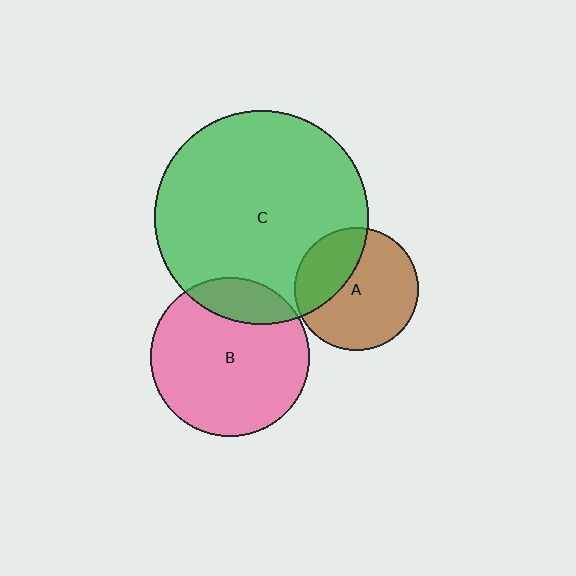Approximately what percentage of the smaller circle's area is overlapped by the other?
Approximately 30%.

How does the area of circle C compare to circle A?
Approximately 3.0 times.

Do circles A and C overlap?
Yes.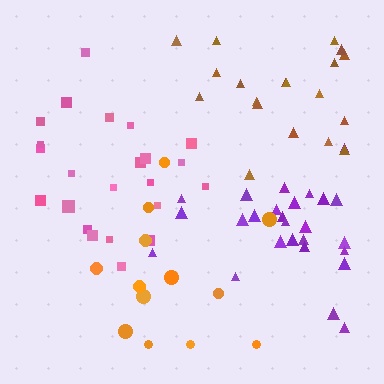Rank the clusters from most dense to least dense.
purple, pink, brown, orange.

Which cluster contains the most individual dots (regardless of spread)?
Purple (26).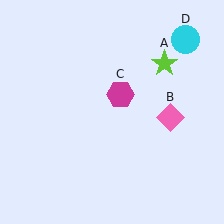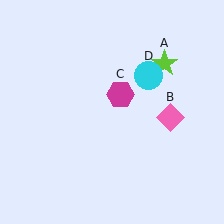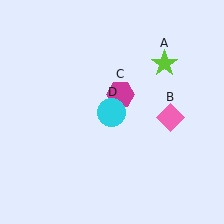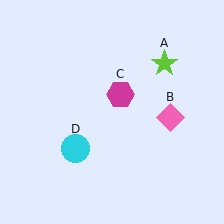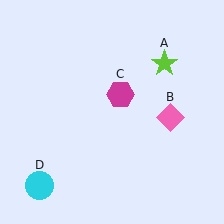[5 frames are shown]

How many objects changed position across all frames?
1 object changed position: cyan circle (object D).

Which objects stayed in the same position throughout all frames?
Lime star (object A) and pink diamond (object B) and magenta hexagon (object C) remained stationary.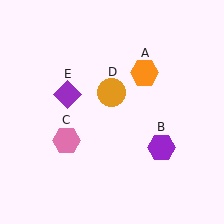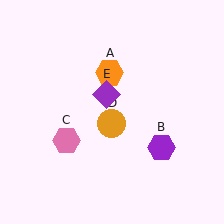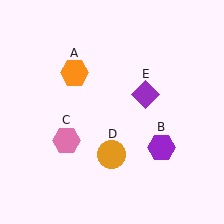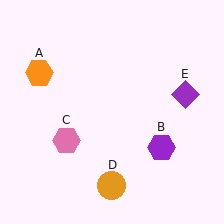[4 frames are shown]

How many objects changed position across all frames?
3 objects changed position: orange hexagon (object A), orange circle (object D), purple diamond (object E).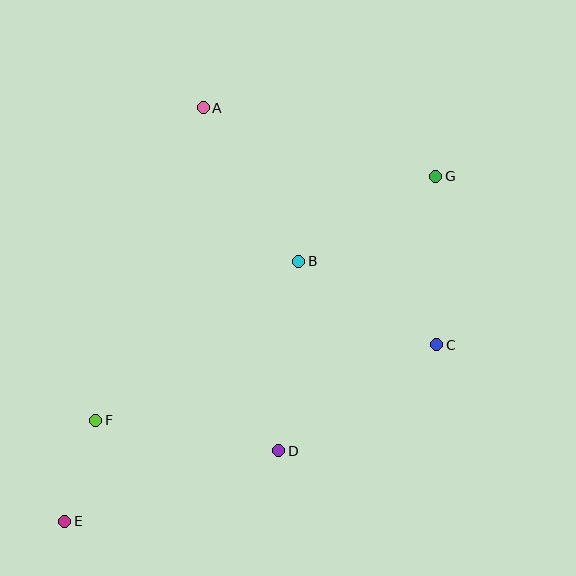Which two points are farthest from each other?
Points E and G are farthest from each other.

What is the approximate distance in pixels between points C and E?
The distance between C and E is approximately 412 pixels.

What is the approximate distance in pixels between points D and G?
The distance between D and G is approximately 316 pixels.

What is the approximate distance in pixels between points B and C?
The distance between B and C is approximately 161 pixels.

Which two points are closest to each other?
Points E and F are closest to each other.